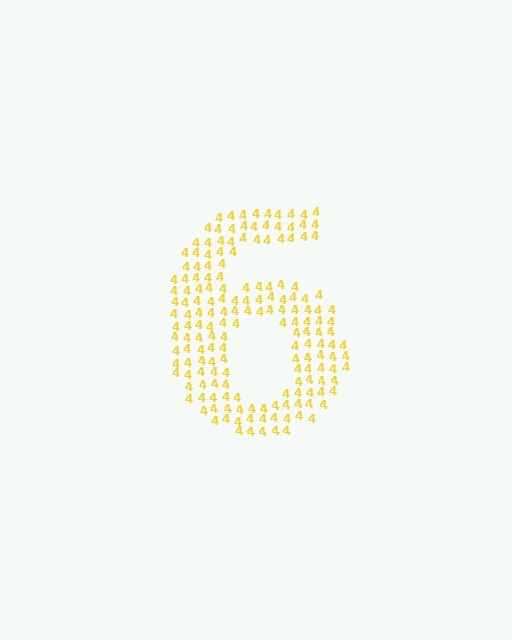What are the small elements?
The small elements are digit 4's.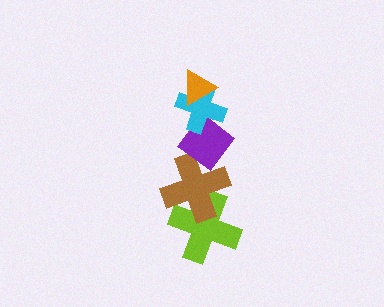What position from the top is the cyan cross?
The cyan cross is 2nd from the top.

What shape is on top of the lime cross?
The brown cross is on top of the lime cross.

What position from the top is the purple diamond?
The purple diamond is 3rd from the top.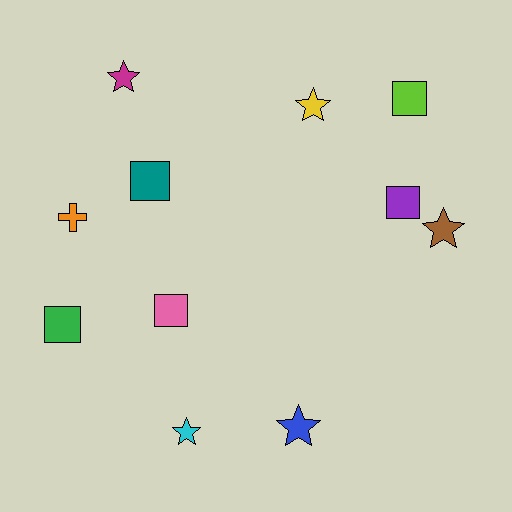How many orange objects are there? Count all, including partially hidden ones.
There is 1 orange object.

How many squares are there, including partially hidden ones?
There are 5 squares.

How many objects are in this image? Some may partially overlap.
There are 11 objects.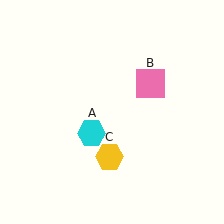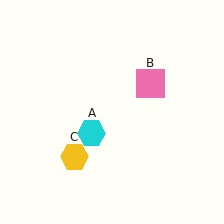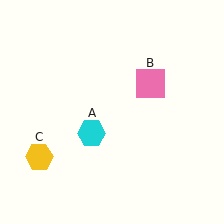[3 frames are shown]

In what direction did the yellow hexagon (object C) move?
The yellow hexagon (object C) moved left.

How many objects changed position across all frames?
1 object changed position: yellow hexagon (object C).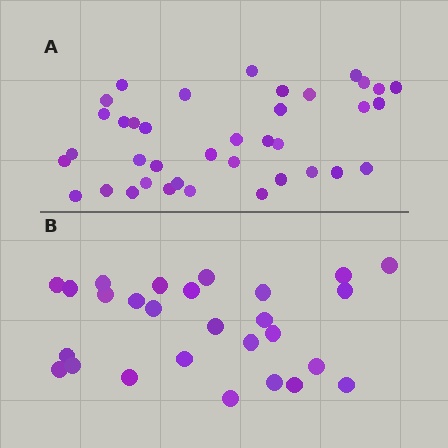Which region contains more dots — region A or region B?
Region A (the top region) has more dots.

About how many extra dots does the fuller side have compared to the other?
Region A has roughly 12 or so more dots than region B.